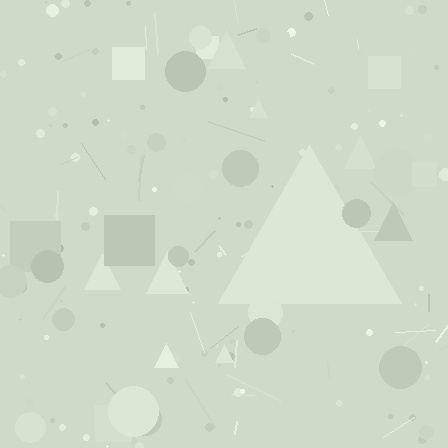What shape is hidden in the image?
A triangle is hidden in the image.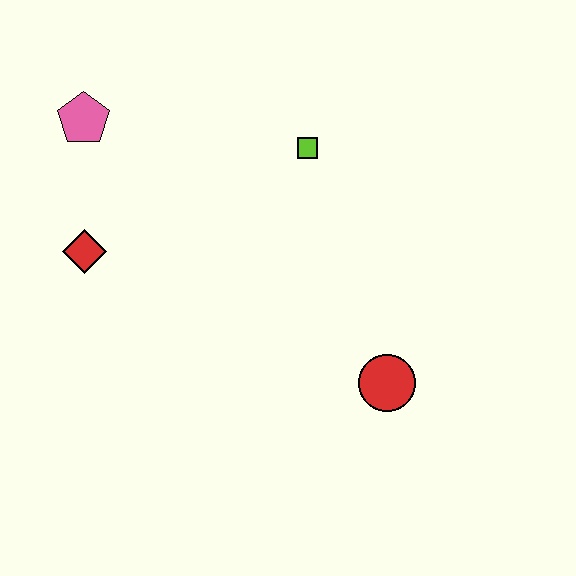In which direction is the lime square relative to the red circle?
The lime square is above the red circle.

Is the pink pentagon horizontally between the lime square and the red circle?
No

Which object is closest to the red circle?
The lime square is closest to the red circle.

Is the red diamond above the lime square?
No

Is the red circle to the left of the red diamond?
No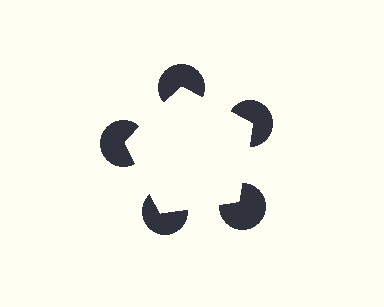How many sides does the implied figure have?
5 sides.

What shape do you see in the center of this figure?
An illusory pentagon — its edges are inferred from the aligned wedge cuts in the pac-man discs, not physically drawn.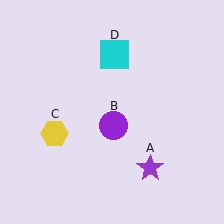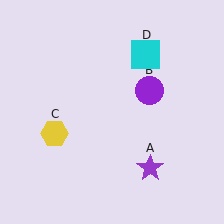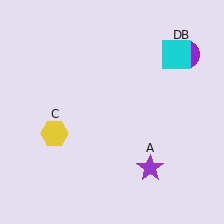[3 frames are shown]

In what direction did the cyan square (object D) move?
The cyan square (object D) moved right.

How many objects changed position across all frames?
2 objects changed position: purple circle (object B), cyan square (object D).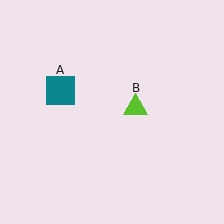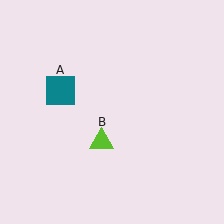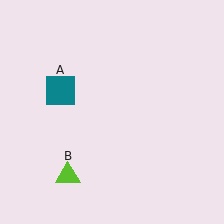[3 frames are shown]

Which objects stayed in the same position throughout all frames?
Teal square (object A) remained stationary.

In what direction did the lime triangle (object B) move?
The lime triangle (object B) moved down and to the left.